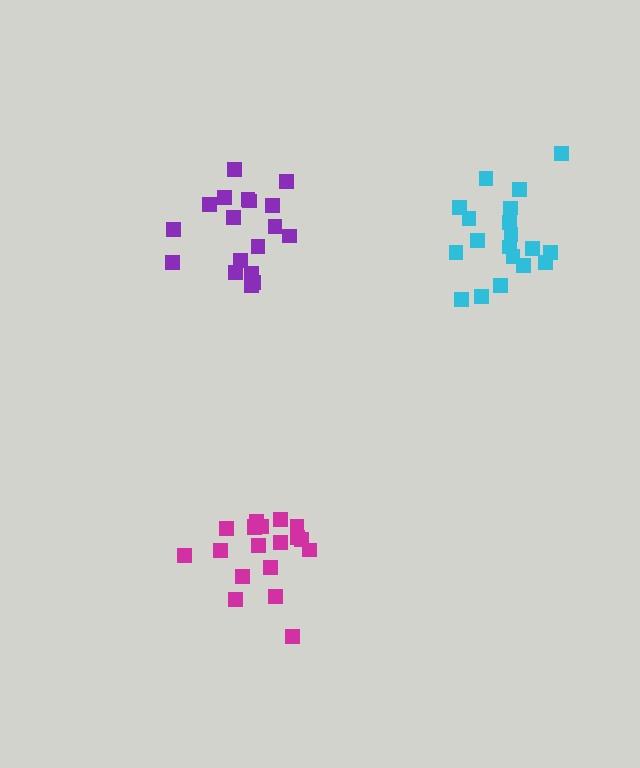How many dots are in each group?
Group 1: 19 dots, Group 2: 19 dots, Group 3: 18 dots (56 total).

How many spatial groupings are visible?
There are 3 spatial groupings.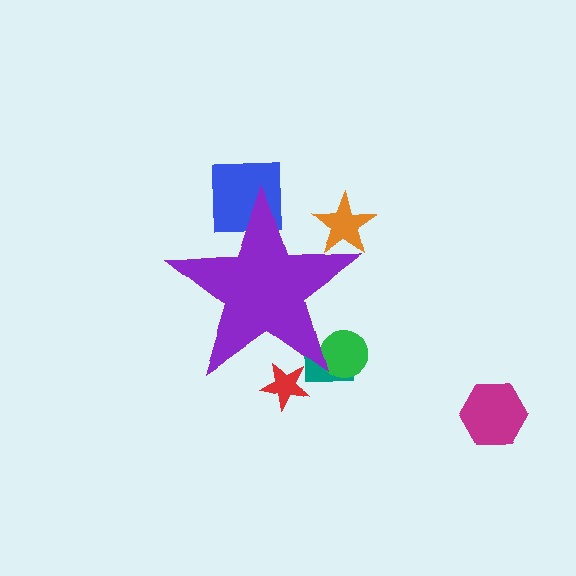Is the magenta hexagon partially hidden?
No, the magenta hexagon is fully visible.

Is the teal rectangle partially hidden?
Yes, the teal rectangle is partially hidden behind the purple star.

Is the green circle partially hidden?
Yes, the green circle is partially hidden behind the purple star.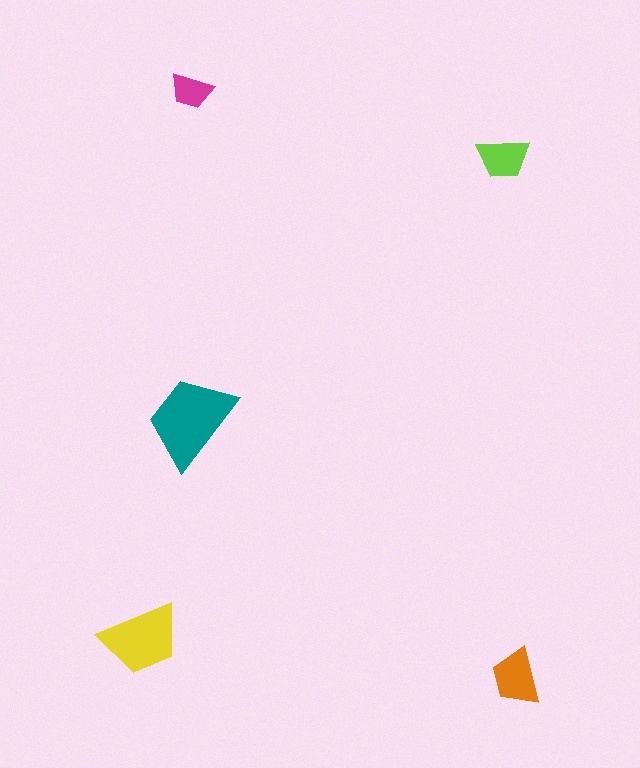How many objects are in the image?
There are 5 objects in the image.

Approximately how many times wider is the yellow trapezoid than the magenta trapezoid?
About 2 times wider.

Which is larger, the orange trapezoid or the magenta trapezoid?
The orange one.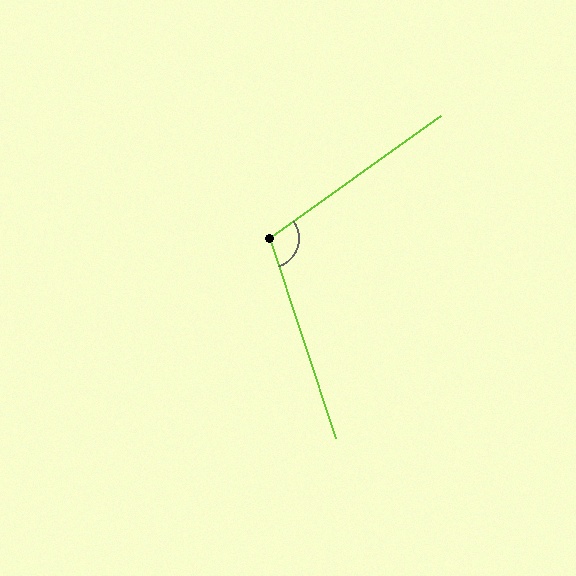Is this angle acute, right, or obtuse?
It is obtuse.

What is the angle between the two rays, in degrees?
Approximately 107 degrees.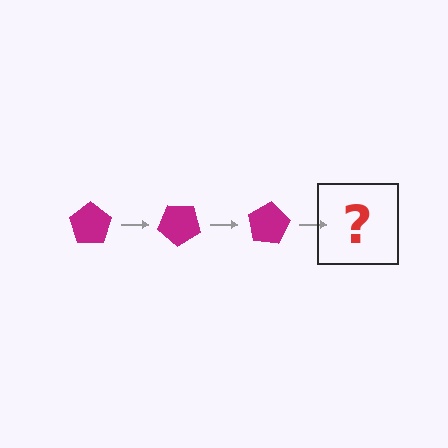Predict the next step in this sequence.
The next step is a magenta pentagon rotated 120 degrees.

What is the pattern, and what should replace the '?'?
The pattern is that the pentagon rotates 40 degrees each step. The '?' should be a magenta pentagon rotated 120 degrees.